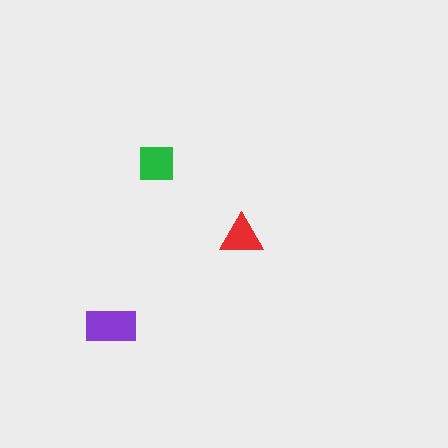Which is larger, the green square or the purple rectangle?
The purple rectangle.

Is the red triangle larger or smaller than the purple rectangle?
Smaller.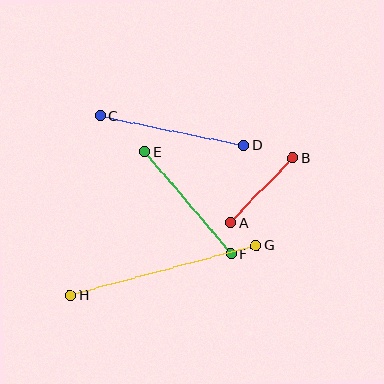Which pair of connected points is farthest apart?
Points G and H are farthest apart.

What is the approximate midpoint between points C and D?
The midpoint is at approximately (172, 131) pixels.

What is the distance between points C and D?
The distance is approximately 146 pixels.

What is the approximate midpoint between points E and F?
The midpoint is at approximately (188, 203) pixels.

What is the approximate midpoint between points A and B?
The midpoint is at approximately (262, 191) pixels.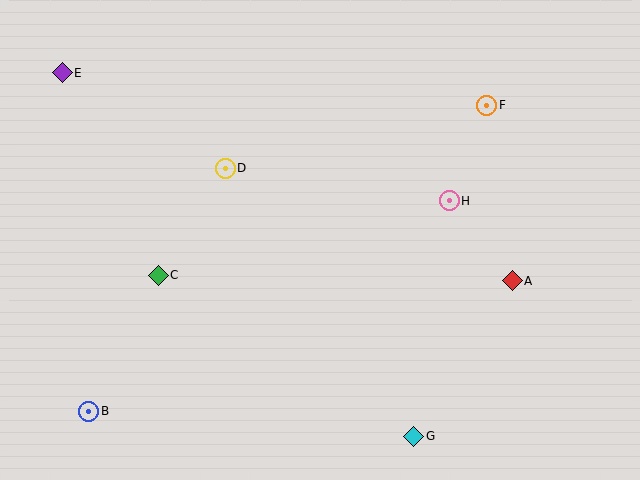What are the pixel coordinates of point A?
Point A is at (512, 281).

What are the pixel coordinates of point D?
Point D is at (225, 168).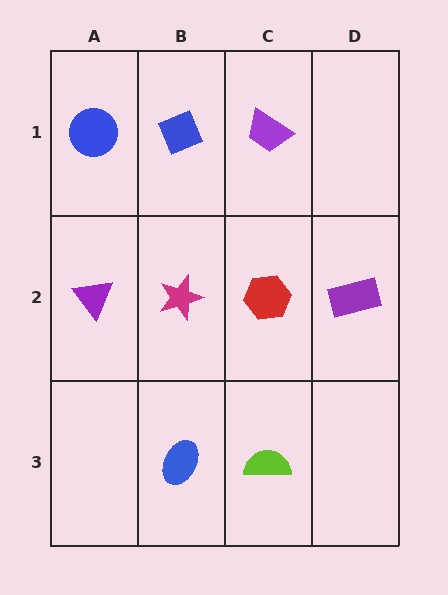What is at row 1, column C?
A purple trapezoid.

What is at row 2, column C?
A red hexagon.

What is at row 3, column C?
A lime semicircle.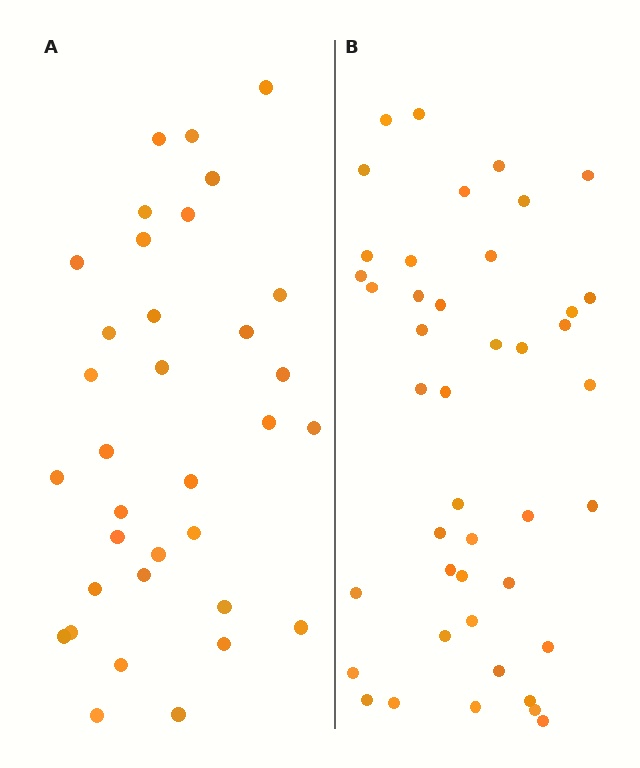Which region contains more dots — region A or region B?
Region B (the right region) has more dots.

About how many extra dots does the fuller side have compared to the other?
Region B has roughly 8 or so more dots than region A.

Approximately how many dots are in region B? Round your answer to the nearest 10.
About 40 dots. (The exact count is 43, which rounds to 40.)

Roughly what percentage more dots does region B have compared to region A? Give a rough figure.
About 25% more.